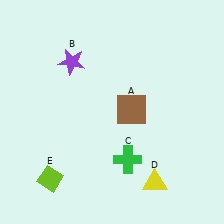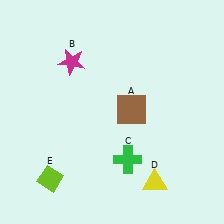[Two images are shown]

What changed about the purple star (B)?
In Image 1, B is purple. In Image 2, it changed to magenta.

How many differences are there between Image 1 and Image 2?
There is 1 difference between the two images.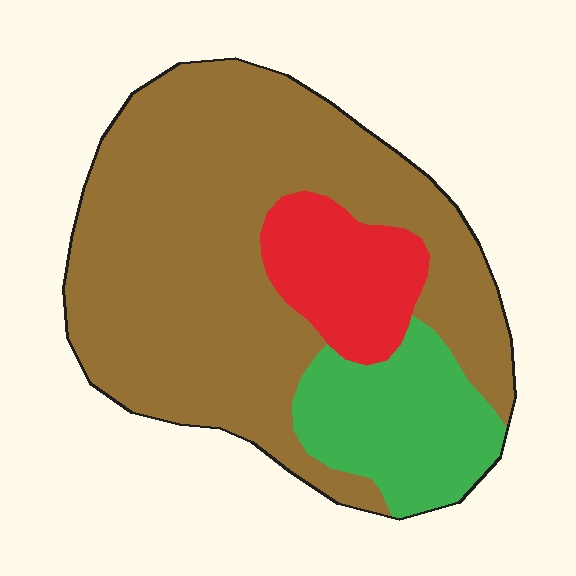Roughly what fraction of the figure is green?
Green covers about 20% of the figure.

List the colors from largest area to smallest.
From largest to smallest: brown, green, red.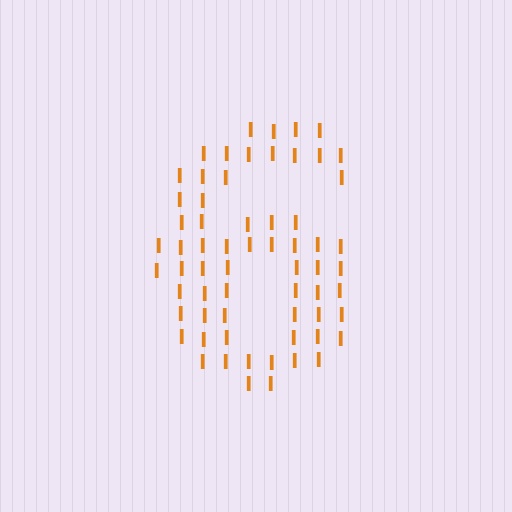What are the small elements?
The small elements are letter I's.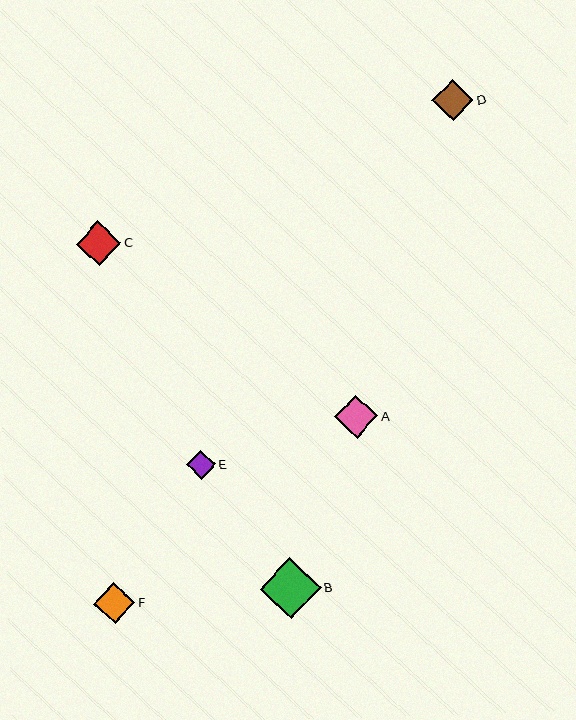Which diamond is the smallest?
Diamond E is the smallest with a size of approximately 29 pixels.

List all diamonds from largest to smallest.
From largest to smallest: B, C, A, D, F, E.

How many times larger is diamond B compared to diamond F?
Diamond B is approximately 1.5 times the size of diamond F.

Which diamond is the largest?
Diamond B is the largest with a size of approximately 61 pixels.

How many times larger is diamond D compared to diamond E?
Diamond D is approximately 1.4 times the size of diamond E.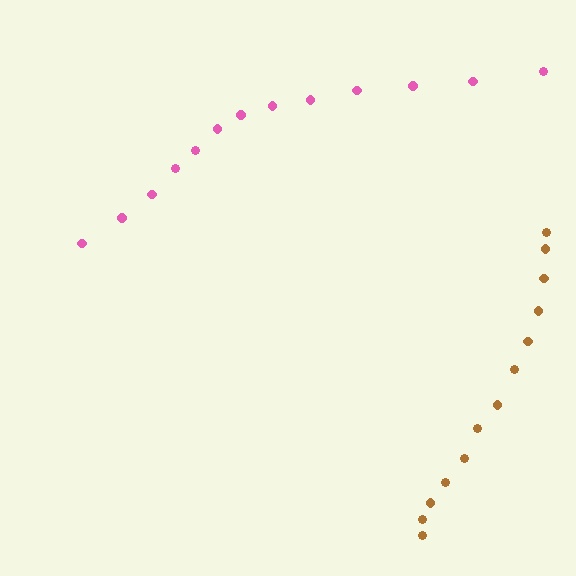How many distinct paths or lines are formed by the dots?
There are 2 distinct paths.